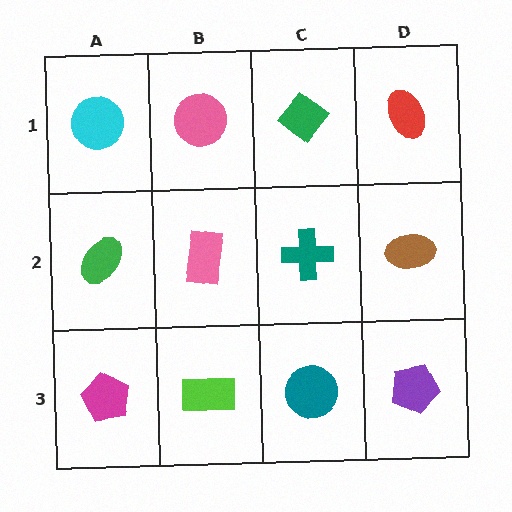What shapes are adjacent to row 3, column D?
A brown ellipse (row 2, column D), a teal circle (row 3, column C).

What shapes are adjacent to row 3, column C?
A teal cross (row 2, column C), a lime rectangle (row 3, column B), a purple pentagon (row 3, column D).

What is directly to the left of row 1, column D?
A green diamond.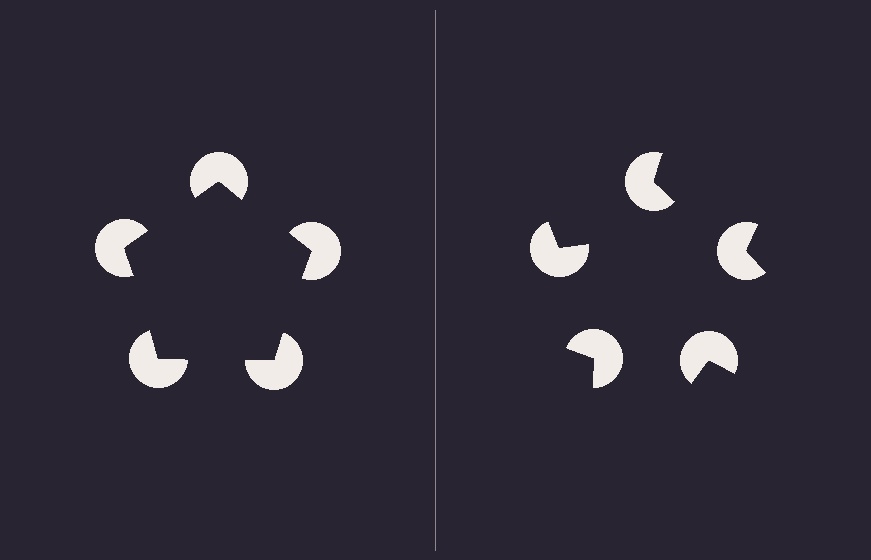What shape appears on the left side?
An illusory pentagon.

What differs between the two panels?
The pac-man discs are positioned identically on both sides; only the wedge orientations differ. On the left they align to a pentagon; on the right they are misaligned.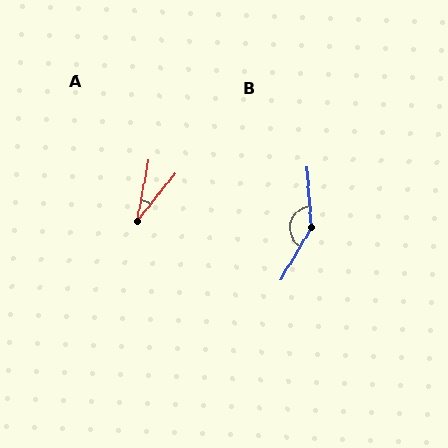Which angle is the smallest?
A, at approximately 28 degrees.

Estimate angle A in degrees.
Approximately 28 degrees.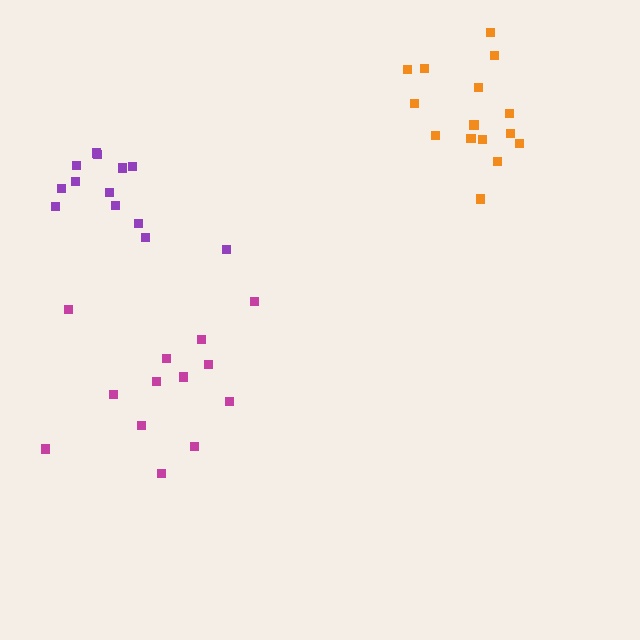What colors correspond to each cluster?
The clusters are colored: orange, magenta, purple.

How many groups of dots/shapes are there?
There are 3 groups.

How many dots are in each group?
Group 1: 15 dots, Group 2: 13 dots, Group 3: 13 dots (41 total).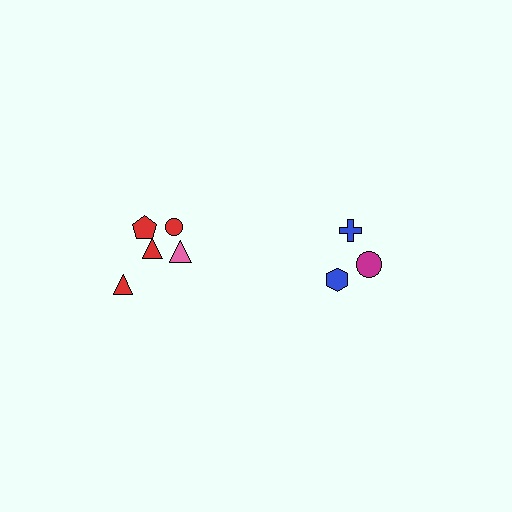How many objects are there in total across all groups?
There are 8 objects.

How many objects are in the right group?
There are 3 objects.